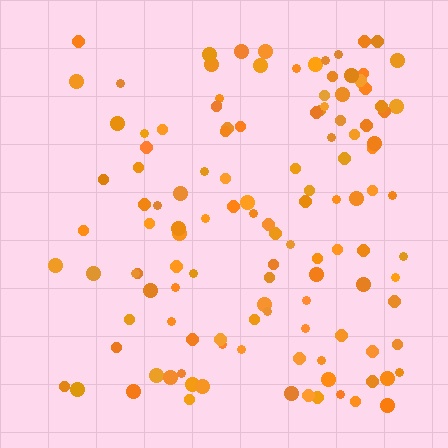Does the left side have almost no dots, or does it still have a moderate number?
Still a moderate number, just noticeably fewer than the right.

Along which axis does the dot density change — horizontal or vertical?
Horizontal.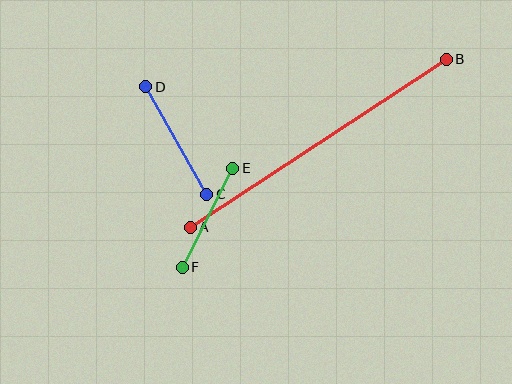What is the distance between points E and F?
The distance is approximately 111 pixels.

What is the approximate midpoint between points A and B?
The midpoint is at approximately (318, 143) pixels.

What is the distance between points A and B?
The distance is approximately 306 pixels.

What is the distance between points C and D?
The distance is approximately 124 pixels.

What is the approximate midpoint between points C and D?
The midpoint is at approximately (176, 140) pixels.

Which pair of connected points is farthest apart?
Points A and B are farthest apart.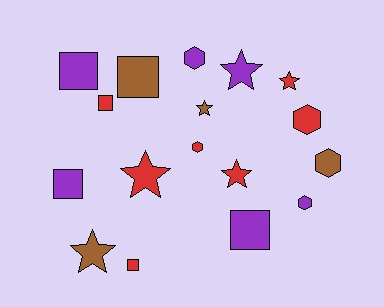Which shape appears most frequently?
Square, with 6 objects.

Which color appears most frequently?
Red, with 7 objects.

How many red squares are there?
There are 2 red squares.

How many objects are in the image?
There are 17 objects.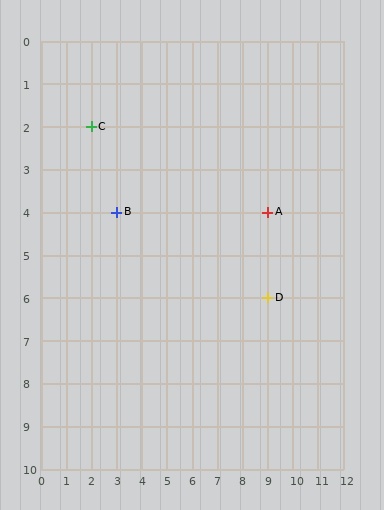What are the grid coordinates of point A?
Point A is at grid coordinates (9, 4).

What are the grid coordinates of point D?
Point D is at grid coordinates (9, 6).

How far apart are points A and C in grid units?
Points A and C are 7 columns and 2 rows apart (about 7.3 grid units diagonally).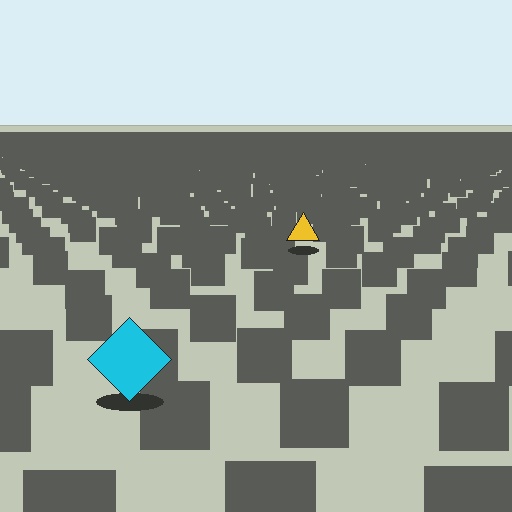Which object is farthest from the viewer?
The yellow triangle is farthest from the viewer. It appears smaller and the ground texture around it is denser.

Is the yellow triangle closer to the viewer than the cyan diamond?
No. The cyan diamond is closer — you can tell from the texture gradient: the ground texture is coarser near it.